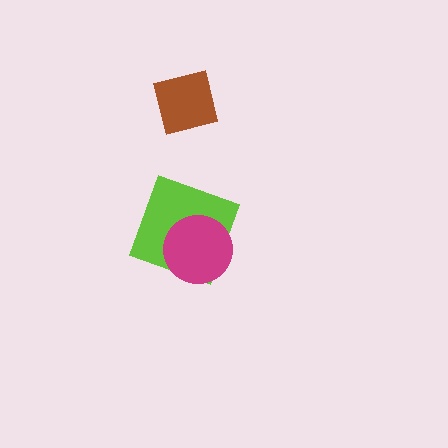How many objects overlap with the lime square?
1 object overlaps with the lime square.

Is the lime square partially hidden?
Yes, it is partially covered by another shape.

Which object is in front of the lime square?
The magenta circle is in front of the lime square.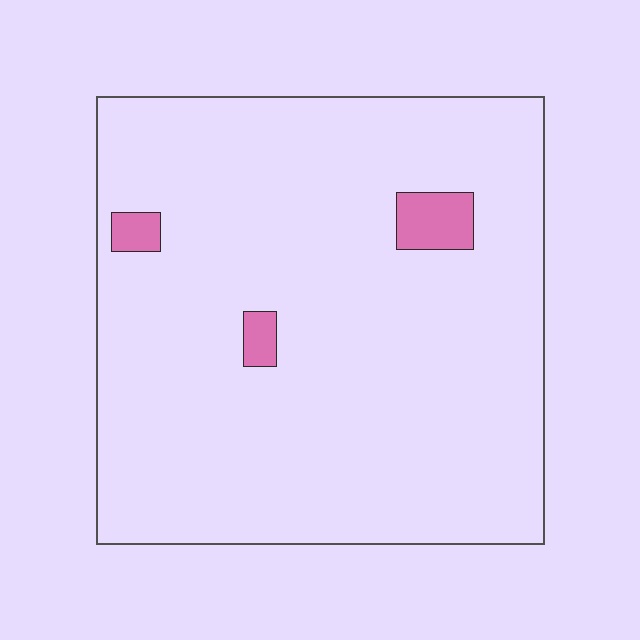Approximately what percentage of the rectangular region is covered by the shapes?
Approximately 5%.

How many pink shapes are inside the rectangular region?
3.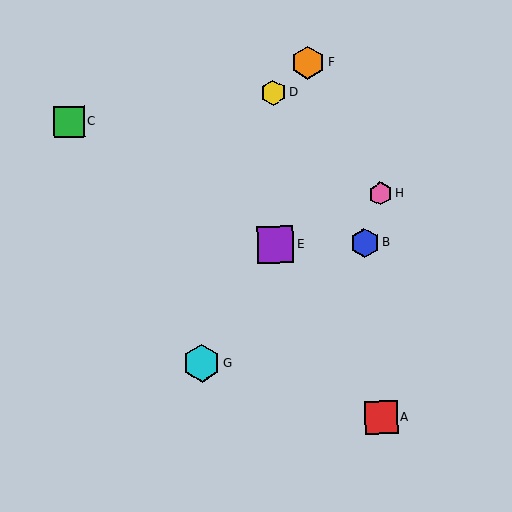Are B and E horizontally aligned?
Yes, both are at y≈243.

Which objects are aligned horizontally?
Objects B, E are aligned horizontally.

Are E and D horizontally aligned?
No, E is at y≈245 and D is at y≈93.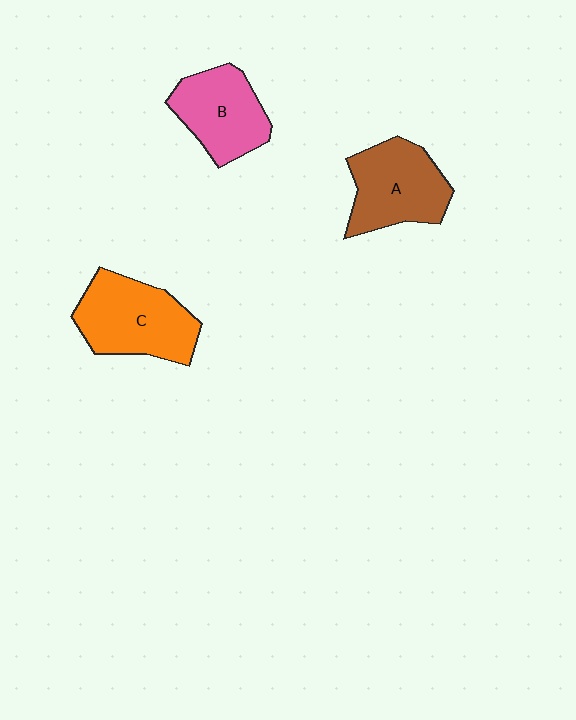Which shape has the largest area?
Shape C (orange).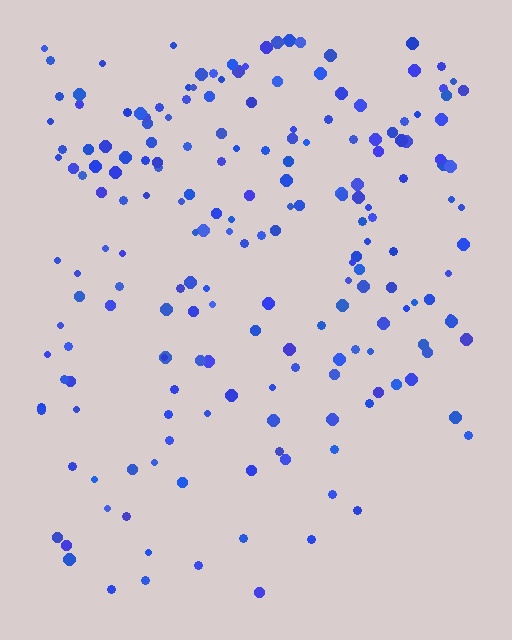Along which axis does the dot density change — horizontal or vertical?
Vertical.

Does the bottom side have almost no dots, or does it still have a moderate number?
Still a moderate number, just noticeably fewer than the top.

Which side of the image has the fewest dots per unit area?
The bottom.